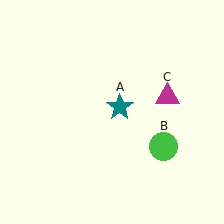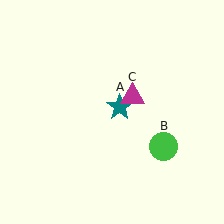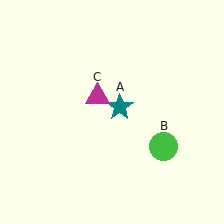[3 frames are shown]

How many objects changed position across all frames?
1 object changed position: magenta triangle (object C).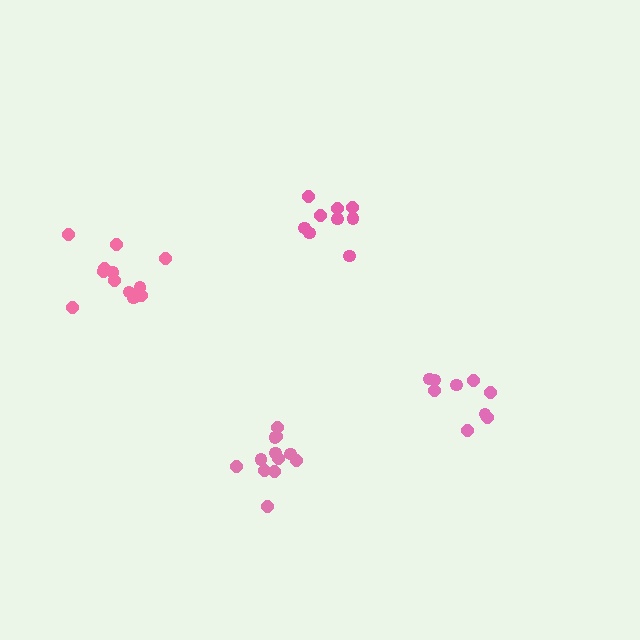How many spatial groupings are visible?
There are 4 spatial groupings.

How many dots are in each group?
Group 1: 9 dots, Group 2: 9 dots, Group 3: 12 dots, Group 4: 12 dots (42 total).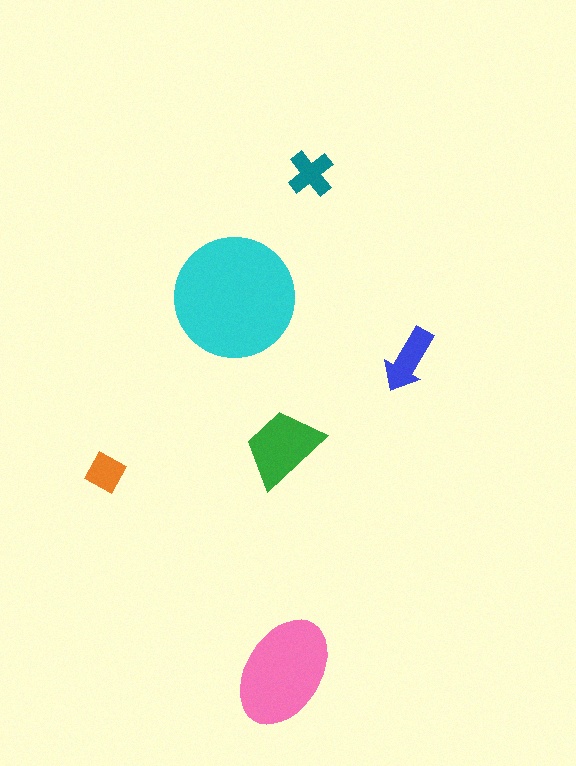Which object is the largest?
The cyan circle.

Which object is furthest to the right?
The blue arrow is rightmost.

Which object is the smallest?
The orange diamond.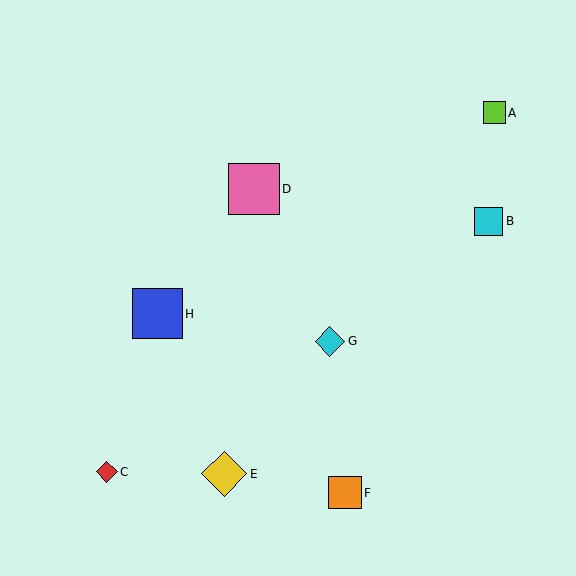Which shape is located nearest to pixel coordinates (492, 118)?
The lime square (labeled A) at (494, 113) is nearest to that location.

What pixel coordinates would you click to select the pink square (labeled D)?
Click at (254, 189) to select the pink square D.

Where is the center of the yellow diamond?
The center of the yellow diamond is at (224, 474).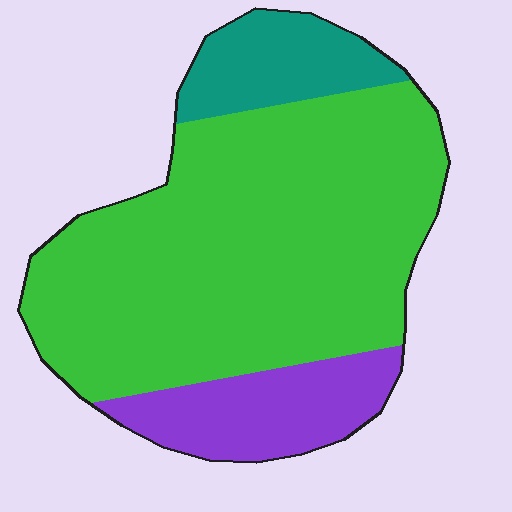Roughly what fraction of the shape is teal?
Teal takes up about one eighth (1/8) of the shape.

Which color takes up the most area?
Green, at roughly 70%.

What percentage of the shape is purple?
Purple covers 16% of the shape.